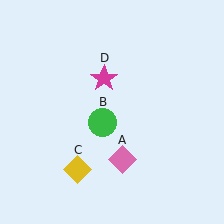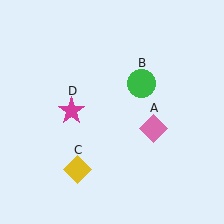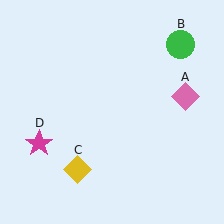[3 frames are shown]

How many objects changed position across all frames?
3 objects changed position: pink diamond (object A), green circle (object B), magenta star (object D).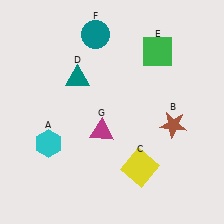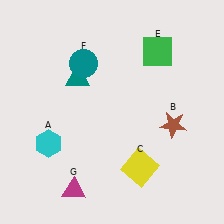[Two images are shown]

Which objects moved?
The objects that moved are: the teal circle (F), the magenta triangle (G).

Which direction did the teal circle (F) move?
The teal circle (F) moved down.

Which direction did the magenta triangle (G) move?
The magenta triangle (G) moved down.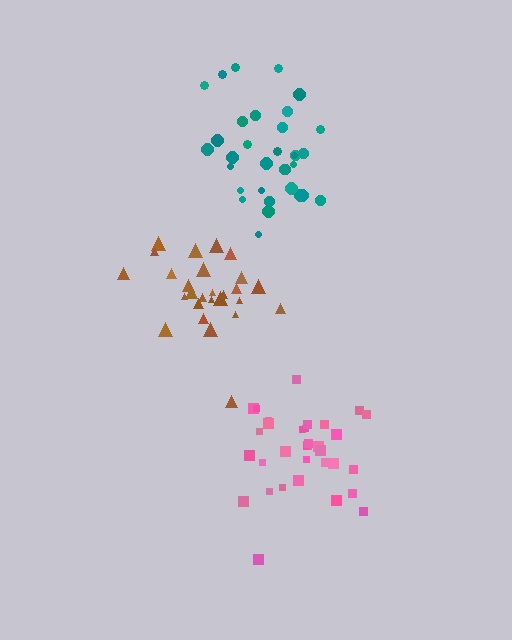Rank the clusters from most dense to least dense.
brown, teal, pink.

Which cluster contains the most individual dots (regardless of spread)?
Pink (33).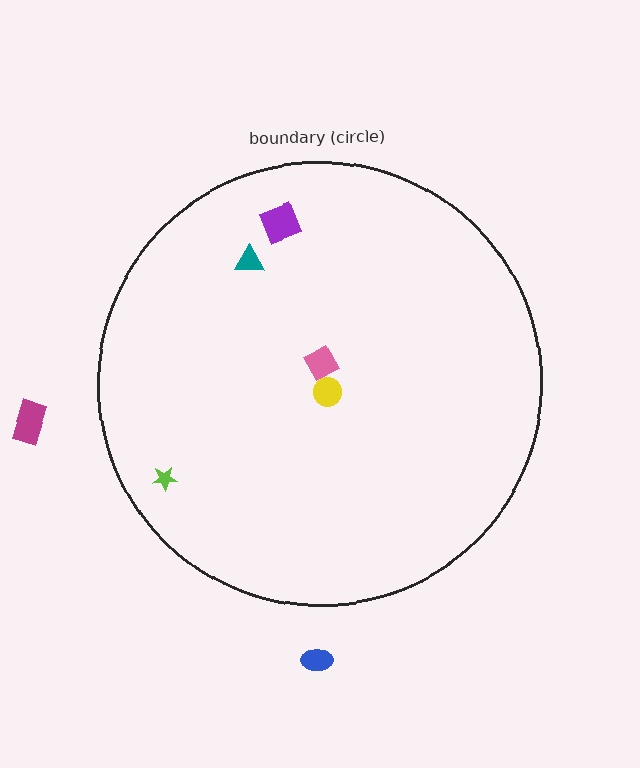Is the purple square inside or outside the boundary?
Inside.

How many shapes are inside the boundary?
5 inside, 2 outside.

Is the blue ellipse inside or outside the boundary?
Outside.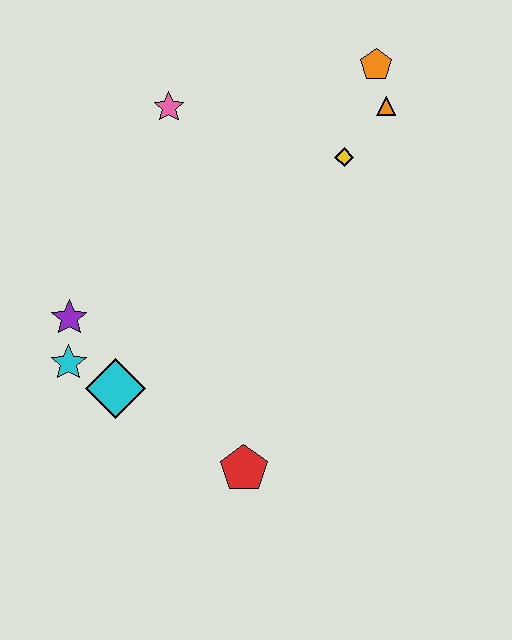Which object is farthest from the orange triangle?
The cyan star is farthest from the orange triangle.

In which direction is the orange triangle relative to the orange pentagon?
The orange triangle is below the orange pentagon.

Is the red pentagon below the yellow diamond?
Yes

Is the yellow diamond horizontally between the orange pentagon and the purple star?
Yes